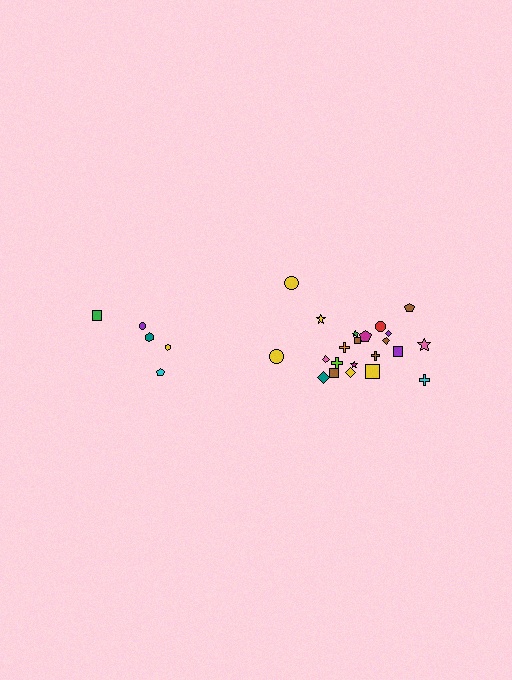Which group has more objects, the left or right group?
The right group.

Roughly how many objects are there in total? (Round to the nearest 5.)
Roughly 25 objects in total.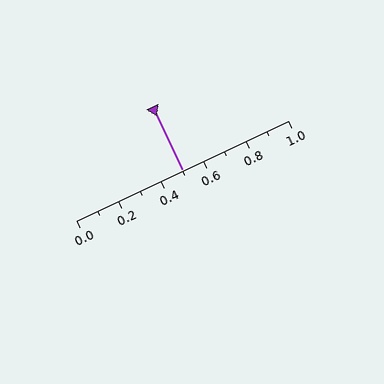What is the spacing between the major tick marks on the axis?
The major ticks are spaced 0.2 apart.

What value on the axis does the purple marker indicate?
The marker indicates approximately 0.5.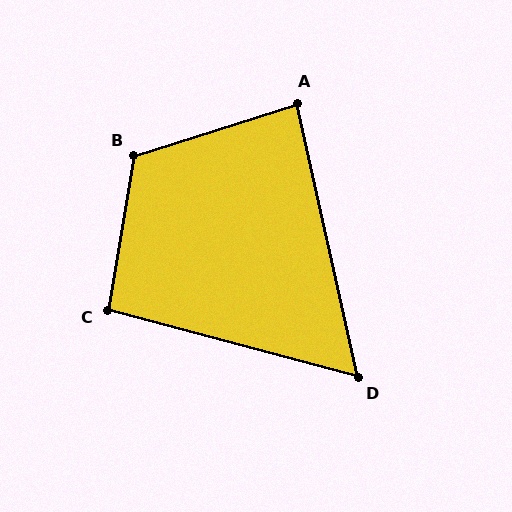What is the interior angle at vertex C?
Approximately 95 degrees (obtuse).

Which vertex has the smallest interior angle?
D, at approximately 63 degrees.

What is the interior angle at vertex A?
Approximately 85 degrees (acute).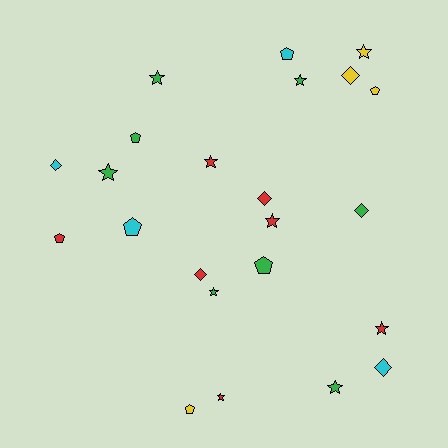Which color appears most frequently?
Green, with 8 objects.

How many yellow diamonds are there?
There is 1 yellow diamond.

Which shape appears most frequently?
Star, with 10 objects.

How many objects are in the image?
There are 23 objects.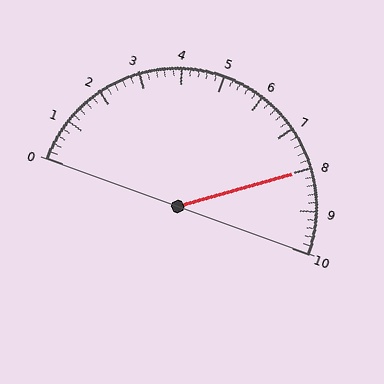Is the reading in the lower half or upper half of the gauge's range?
The reading is in the upper half of the range (0 to 10).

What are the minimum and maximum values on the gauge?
The gauge ranges from 0 to 10.